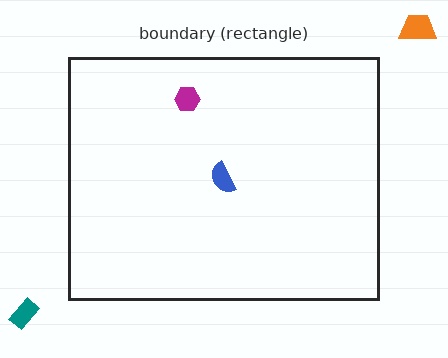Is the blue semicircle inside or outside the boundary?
Inside.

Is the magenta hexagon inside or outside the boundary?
Inside.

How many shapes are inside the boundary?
2 inside, 2 outside.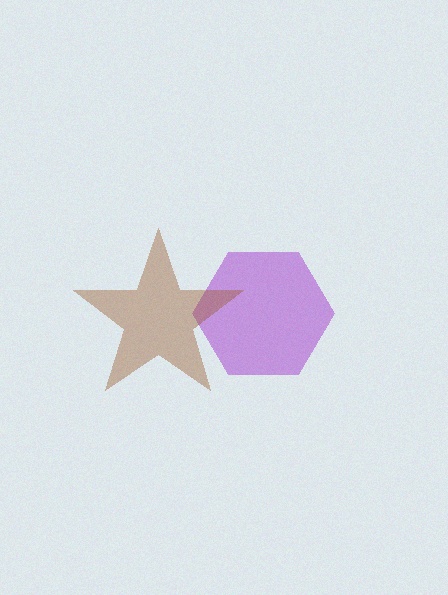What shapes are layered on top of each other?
The layered shapes are: a purple hexagon, a brown star.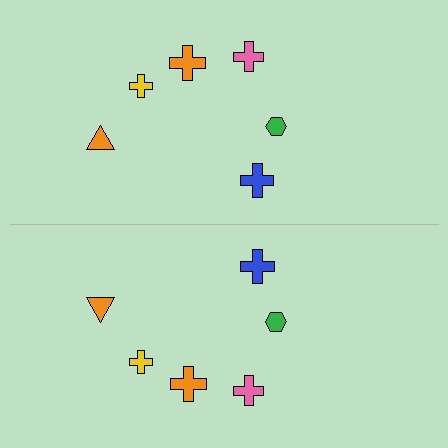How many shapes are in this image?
There are 12 shapes in this image.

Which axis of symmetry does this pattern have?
The pattern has a horizontal axis of symmetry running through the center of the image.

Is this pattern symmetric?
Yes, this pattern has bilateral (reflection) symmetry.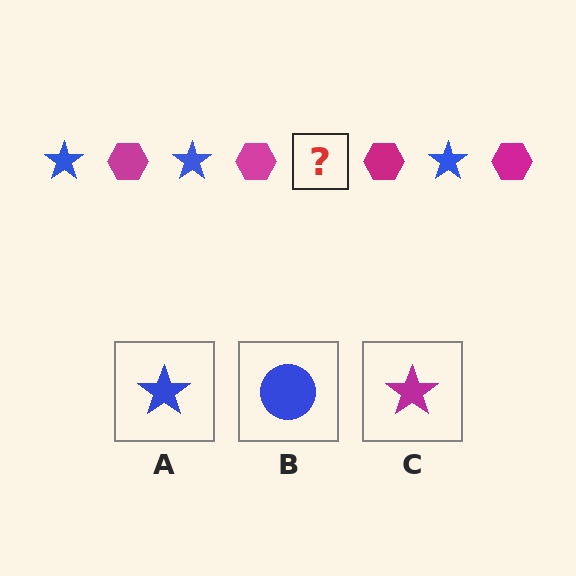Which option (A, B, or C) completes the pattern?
A.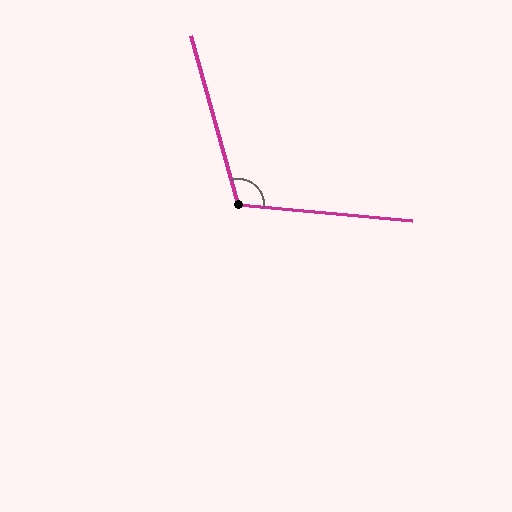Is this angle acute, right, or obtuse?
It is obtuse.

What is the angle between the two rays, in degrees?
Approximately 111 degrees.